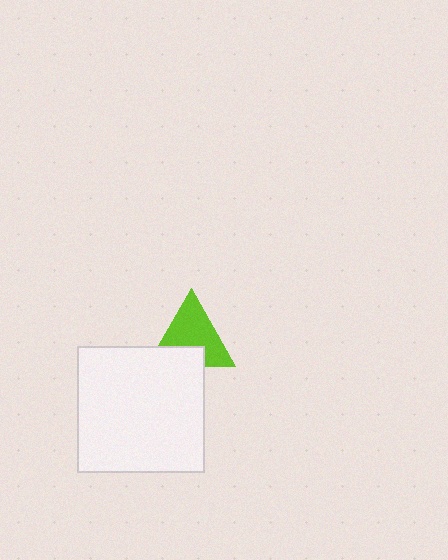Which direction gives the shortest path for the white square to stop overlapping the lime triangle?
Moving down gives the shortest separation.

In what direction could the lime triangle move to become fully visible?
The lime triangle could move up. That would shift it out from behind the white square entirely.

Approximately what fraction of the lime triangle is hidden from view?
Roughly 33% of the lime triangle is hidden behind the white square.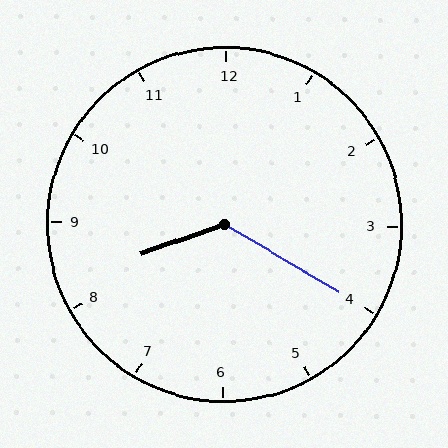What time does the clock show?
8:20.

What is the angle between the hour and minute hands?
Approximately 130 degrees.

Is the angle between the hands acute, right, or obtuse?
It is obtuse.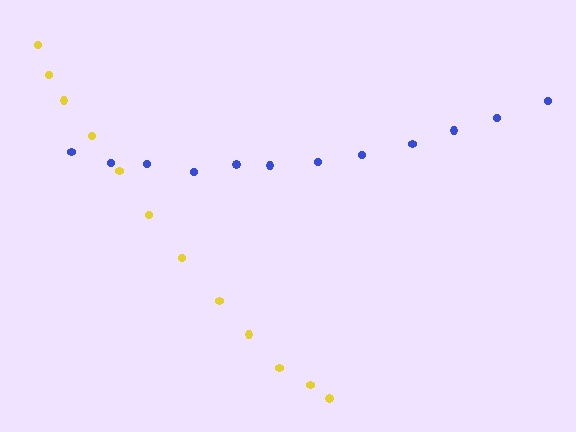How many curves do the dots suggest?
There are 2 distinct paths.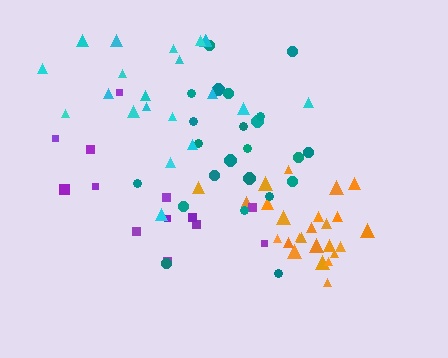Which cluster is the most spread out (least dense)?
Purple.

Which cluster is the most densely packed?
Orange.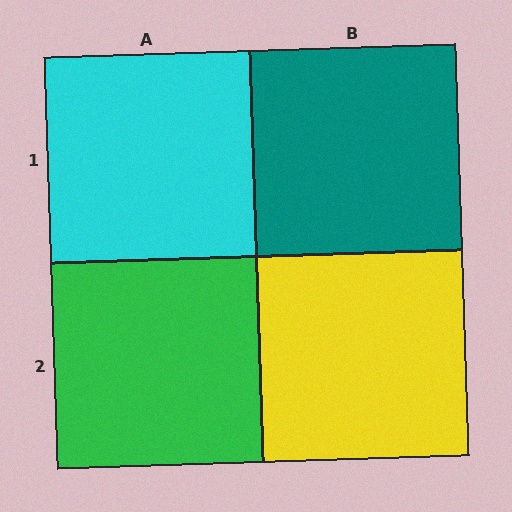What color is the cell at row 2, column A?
Green.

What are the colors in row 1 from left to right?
Cyan, teal.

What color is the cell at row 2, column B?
Yellow.